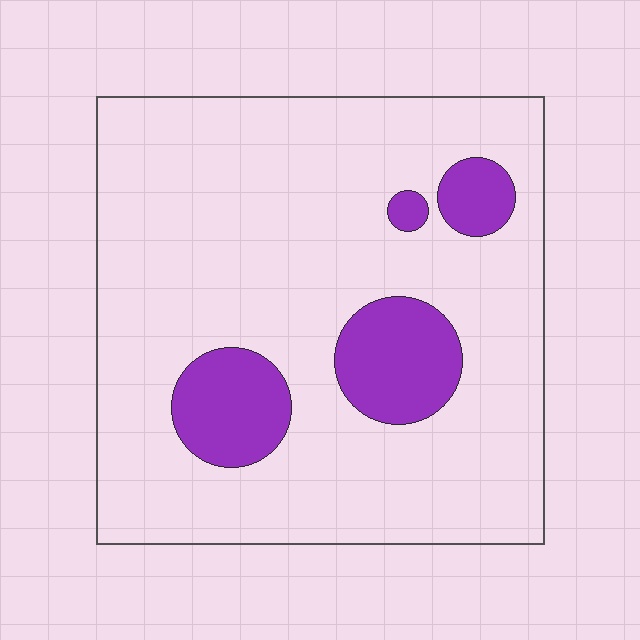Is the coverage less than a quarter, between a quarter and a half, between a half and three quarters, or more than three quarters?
Less than a quarter.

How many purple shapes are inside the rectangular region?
4.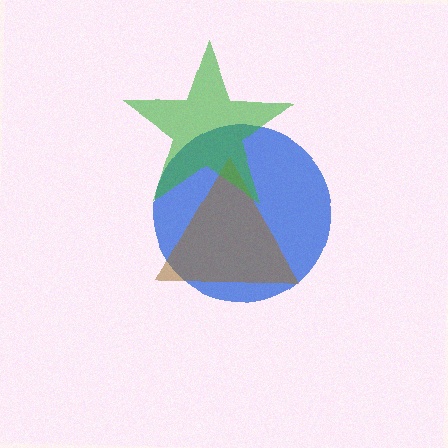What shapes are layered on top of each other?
The layered shapes are: a blue circle, a brown triangle, a green star.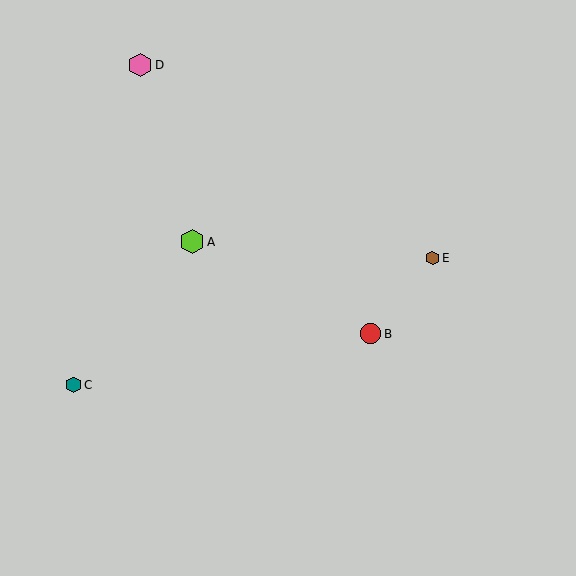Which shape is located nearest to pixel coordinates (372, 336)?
The red circle (labeled B) at (371, 334) is nearest to that location.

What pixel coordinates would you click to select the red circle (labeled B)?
Click at (371, 334) to select the red circle B.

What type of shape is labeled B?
Shape B is a red circle.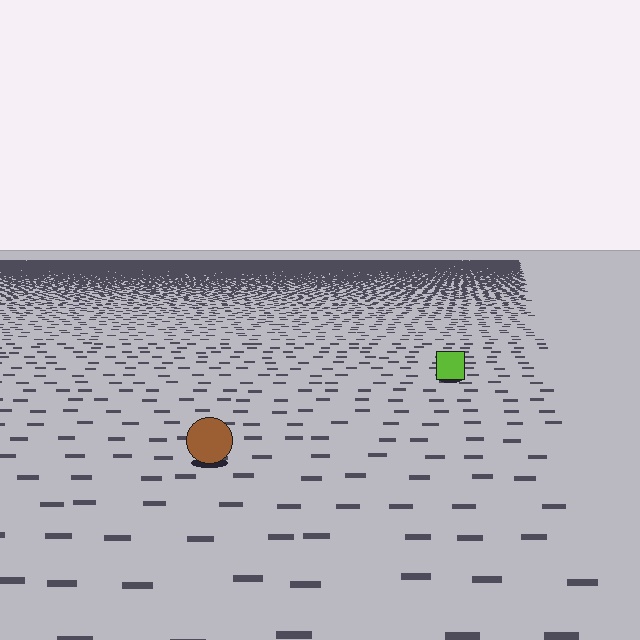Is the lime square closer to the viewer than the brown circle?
No. The brown circle is closer — you can tell from the texture gradient: the ground texture is coarser near it.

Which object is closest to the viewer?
The brown circle is closest. The texture marks near it are larger and more spread out.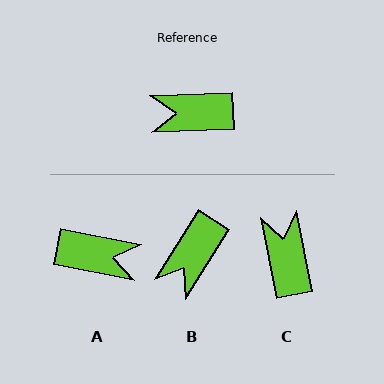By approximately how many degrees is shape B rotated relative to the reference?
Approximately 55 degrees counter-clockwise.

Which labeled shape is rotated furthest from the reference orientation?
A, about 166 degrees away.